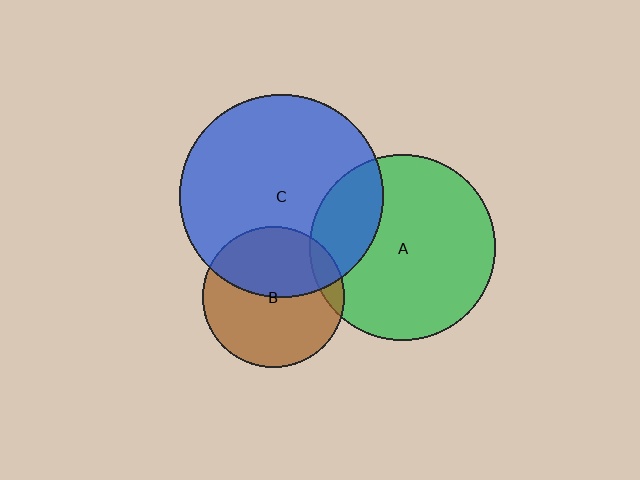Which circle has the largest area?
Circle C (blue).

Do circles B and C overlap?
Yes.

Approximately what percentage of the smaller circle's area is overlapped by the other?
Approximately 45%.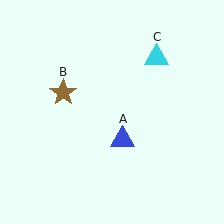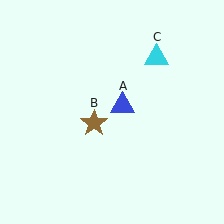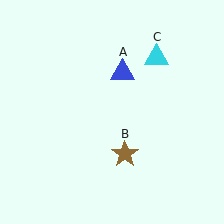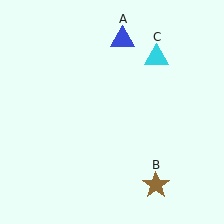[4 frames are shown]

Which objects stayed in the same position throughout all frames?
Cyan triangle (object C) remained stationary.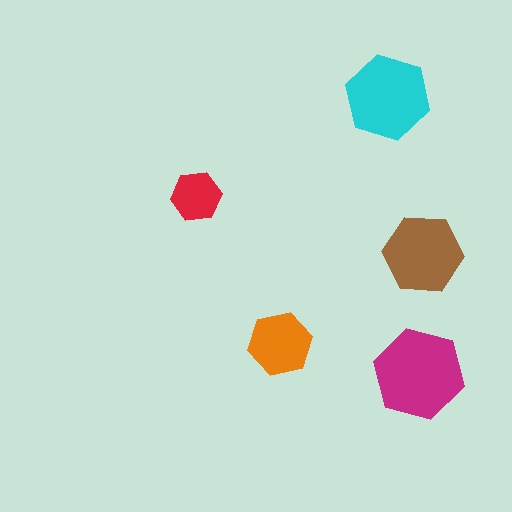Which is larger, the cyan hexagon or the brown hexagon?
The cyan one.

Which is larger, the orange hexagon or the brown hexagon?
The brown one.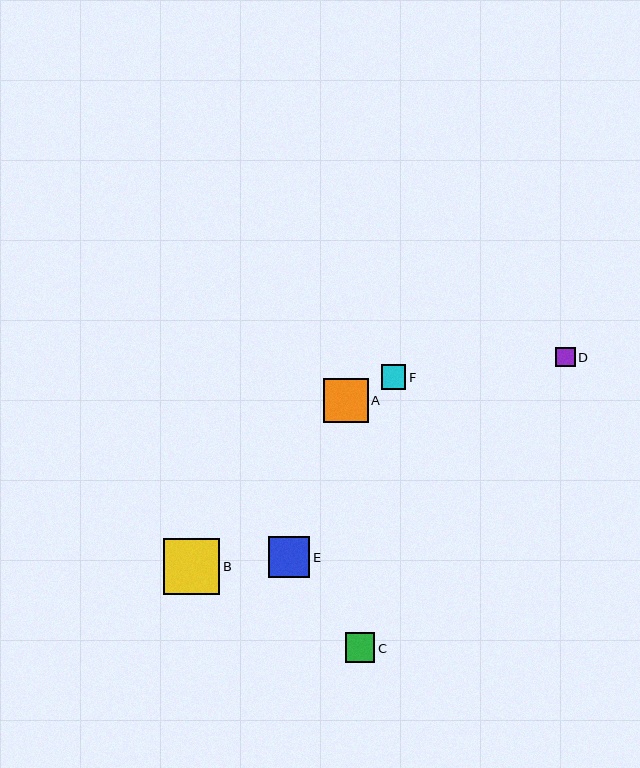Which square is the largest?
Square B is the largest with a size of approximately 56 pixels.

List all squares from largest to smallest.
From largest to smallest: B, A, E, C, F, D.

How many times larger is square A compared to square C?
Square A is approximately 1.5 times the size of square C.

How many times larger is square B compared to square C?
Square B is approximately 1.9 times the size of square C.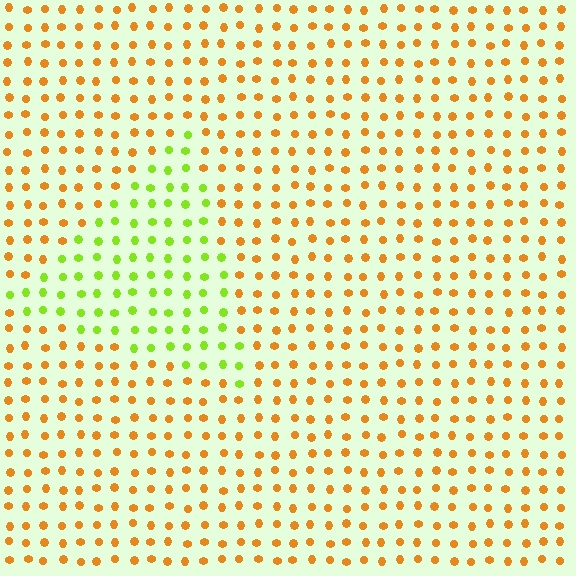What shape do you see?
I see a triangle.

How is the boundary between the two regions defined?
The boundary is defined purely by a slight shift in hue (about 59 degrees). Spacing, size, and orientation are identical on both sides.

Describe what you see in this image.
The image is filled with small orange elements in a uniform arrangement. A triangle-shaped region is visible where the elements are tinted to a slightly different hue, forming a subtle color boundary.